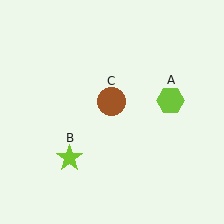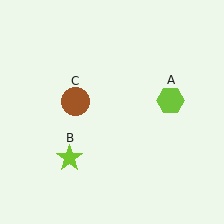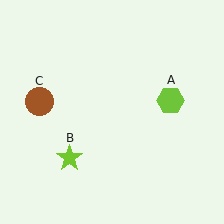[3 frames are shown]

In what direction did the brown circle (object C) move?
The brown circle (object C) moved left.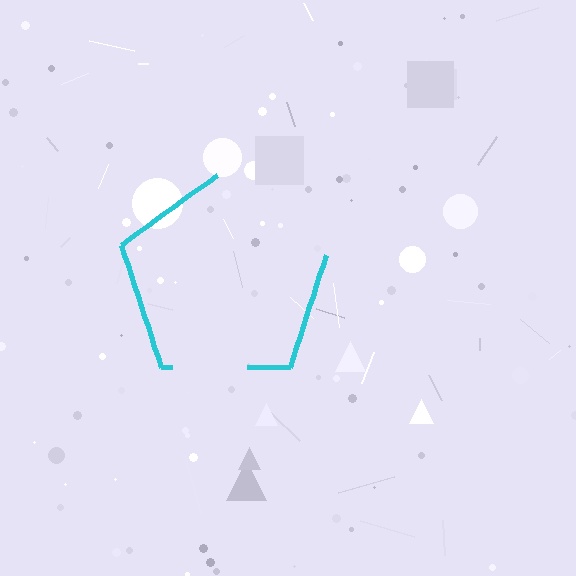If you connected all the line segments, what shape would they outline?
They would outline a pentagon.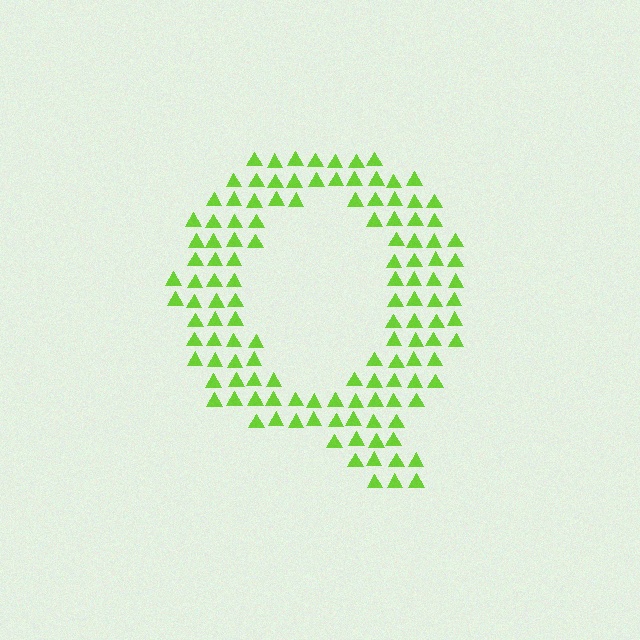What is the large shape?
The large shape is the letter Q.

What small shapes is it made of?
It is made of small triangles.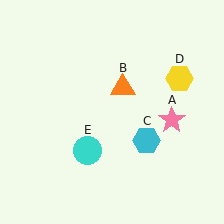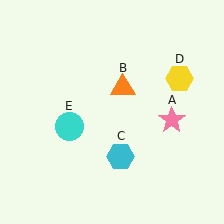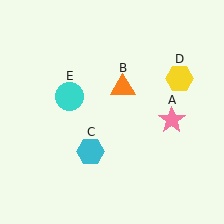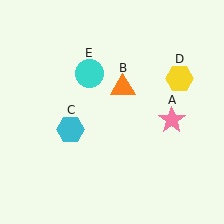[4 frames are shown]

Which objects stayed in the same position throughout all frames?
Pink star (object A) and orange triangle (object B) and yellow hexagon (object D) remained stationary.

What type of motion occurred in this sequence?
The cyan hexagon (object C), cyan circle (object E) rotated clockwise around the center of the scene.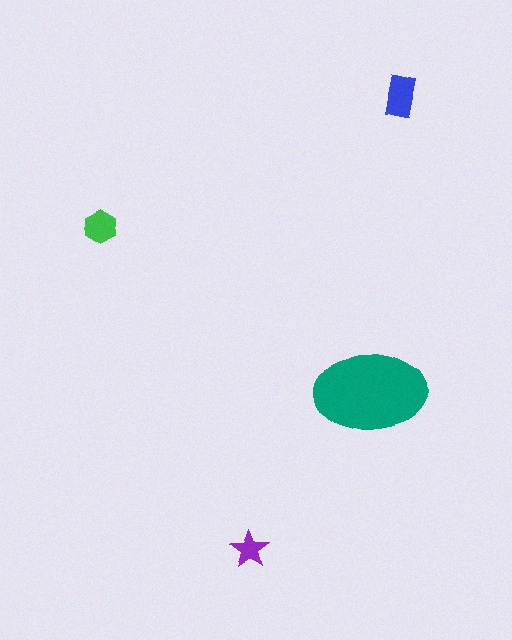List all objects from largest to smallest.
The teal ellipse, the blue rectangle, the green hexagon, the purple star.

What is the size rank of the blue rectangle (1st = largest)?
2nd.